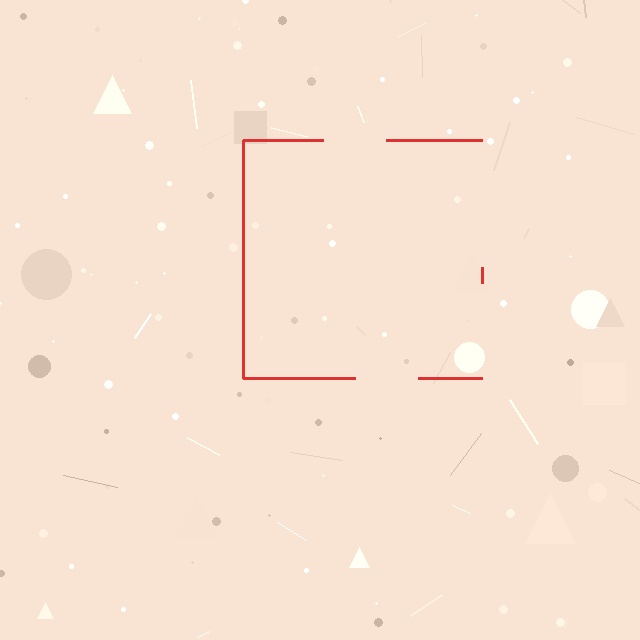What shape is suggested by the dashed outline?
The dashed outline suggests a square.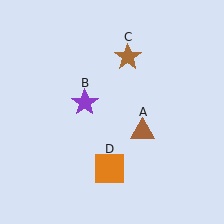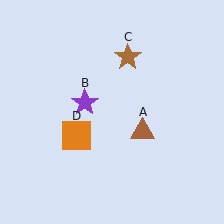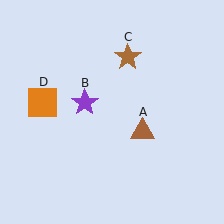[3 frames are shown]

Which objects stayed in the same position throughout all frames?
Brown triangle (object A) and purple star (object B) and brown star (object C) remained stationary.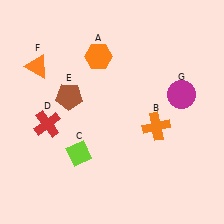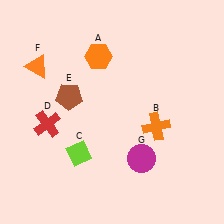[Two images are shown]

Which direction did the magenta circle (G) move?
The magenta circle (G) moved down.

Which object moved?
The magenta circle (G) moved down.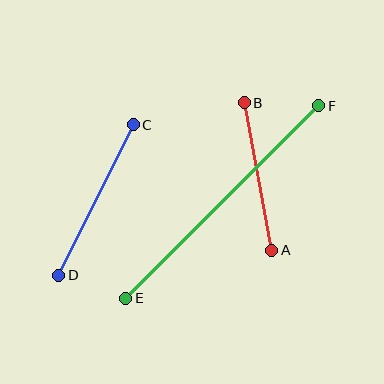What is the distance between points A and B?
The distance is approximately 150 pixels.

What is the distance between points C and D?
The distance is approximately 168 pixels.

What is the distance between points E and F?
The distance is approximately 272 pixels.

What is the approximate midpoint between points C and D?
The midpoint is at approximately (96, 200) pixels.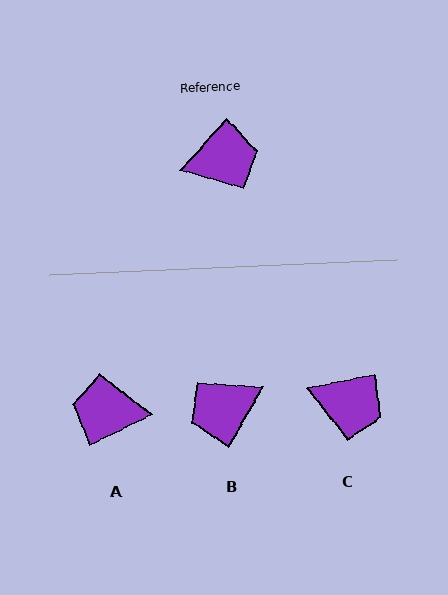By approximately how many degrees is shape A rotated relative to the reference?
Approximately 158 degrees counter-clockwise.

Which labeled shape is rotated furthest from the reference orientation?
B, about 167 degrees away.